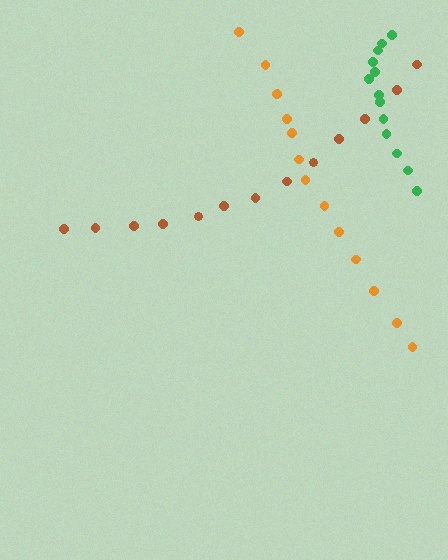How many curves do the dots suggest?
There are 3 distinct paths.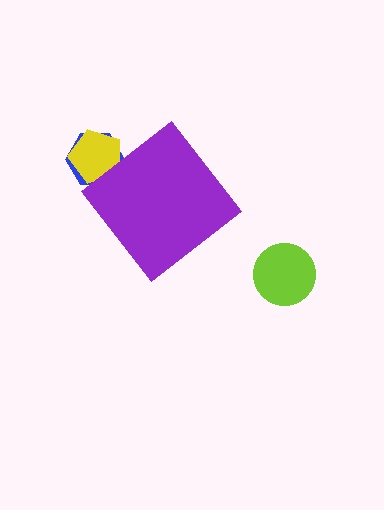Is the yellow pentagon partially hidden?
Yes, the yellow pentagon is partially hidden behind the purple diamond.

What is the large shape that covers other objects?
A purple diamond.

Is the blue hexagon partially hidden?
Yes, the blue hexagon is partially hidden behind the purple diamond.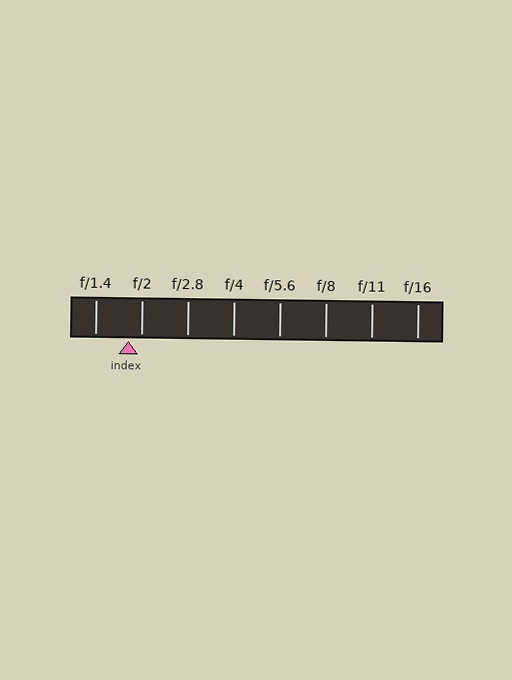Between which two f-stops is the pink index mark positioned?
The index mark is between f/1.4 and f/2.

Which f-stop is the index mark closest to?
The index mark is closest to f/2.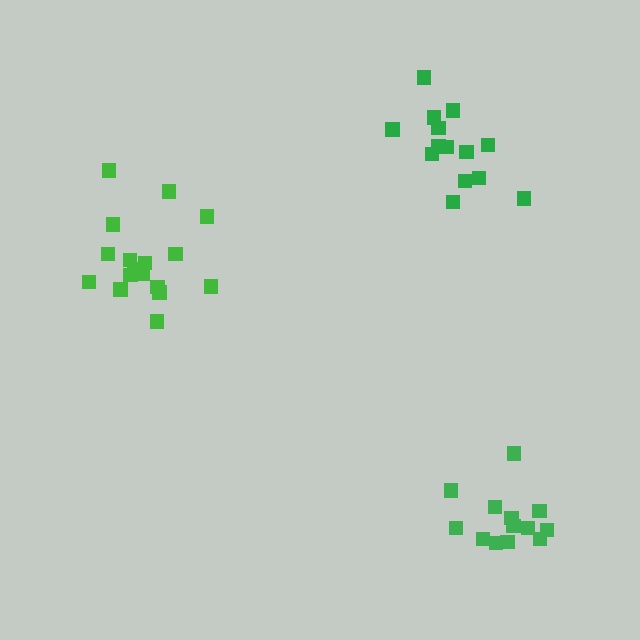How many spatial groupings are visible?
There are 3 spatial groupings.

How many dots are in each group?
Group 1: 17 dots, Group 2: 14 dots, Group 3: 13 dots (44 total).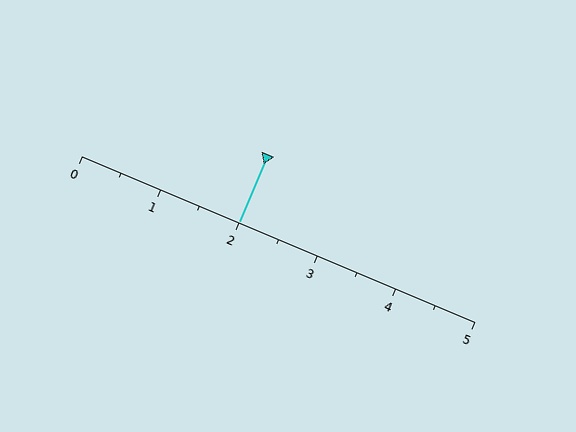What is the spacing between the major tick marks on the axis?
The major ticks are spaced 1 apart.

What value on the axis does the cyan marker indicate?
The marker indicates approximately 2.